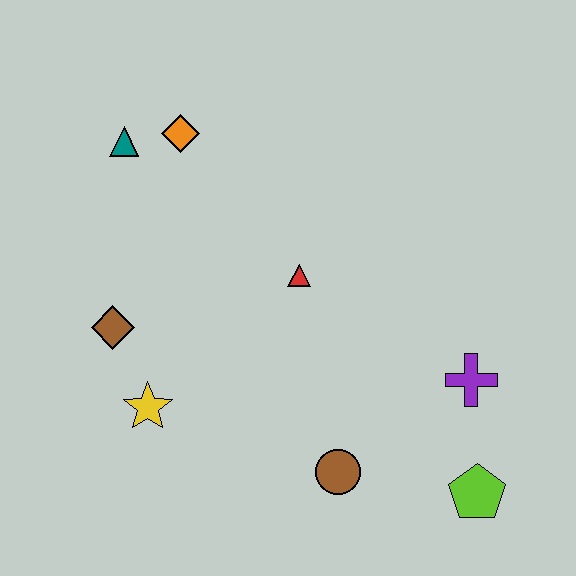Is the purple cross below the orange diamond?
Yes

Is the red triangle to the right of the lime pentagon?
No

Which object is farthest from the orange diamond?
The lime pentagon is farthest from the orange diamond.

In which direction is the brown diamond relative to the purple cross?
The brown diamond is to the left of the purple cross.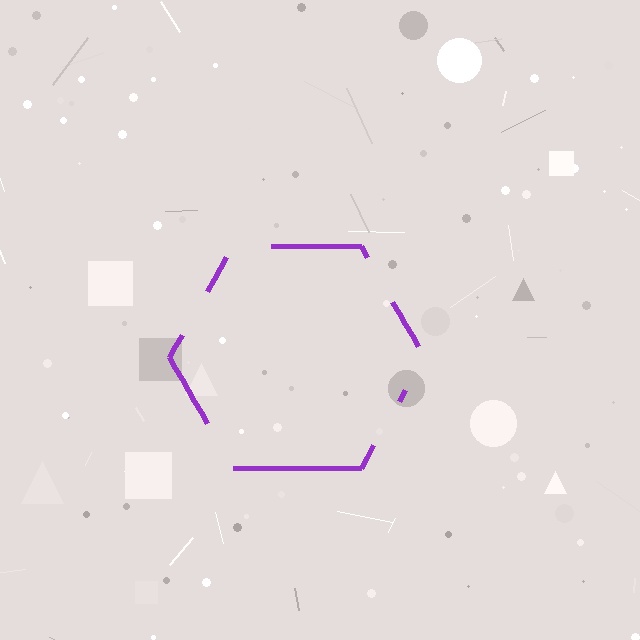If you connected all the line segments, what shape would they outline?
They would outline a hexagon.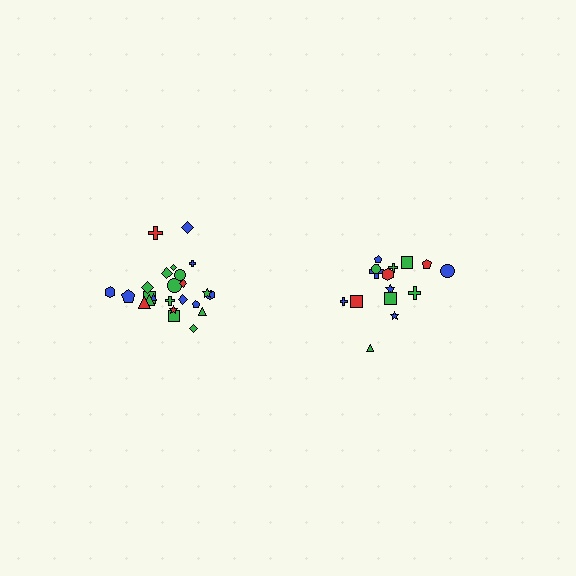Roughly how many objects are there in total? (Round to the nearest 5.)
Roughly 40 objects in total.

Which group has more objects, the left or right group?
The left group.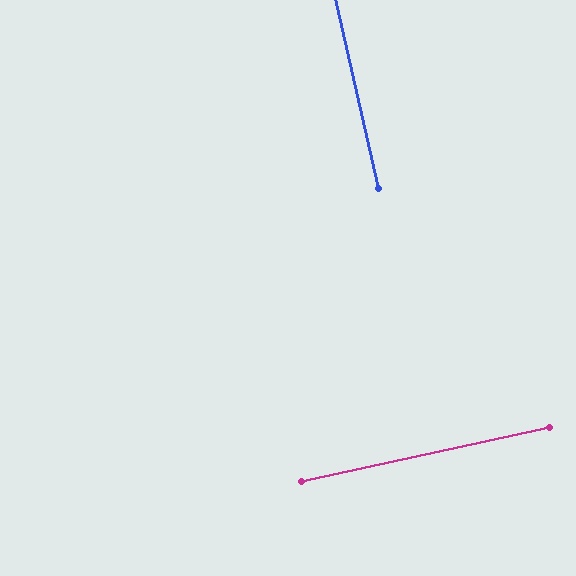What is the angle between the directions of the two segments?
Approximately 90 degrees.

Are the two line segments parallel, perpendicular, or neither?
Perpendicular — they meet at approximately 90°.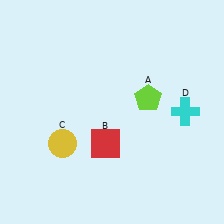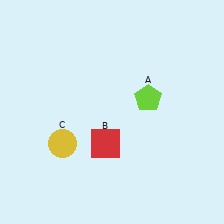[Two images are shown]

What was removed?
The cyan cross (D) was removed in Image 2.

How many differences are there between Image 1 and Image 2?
There is 1 difference between the two images.